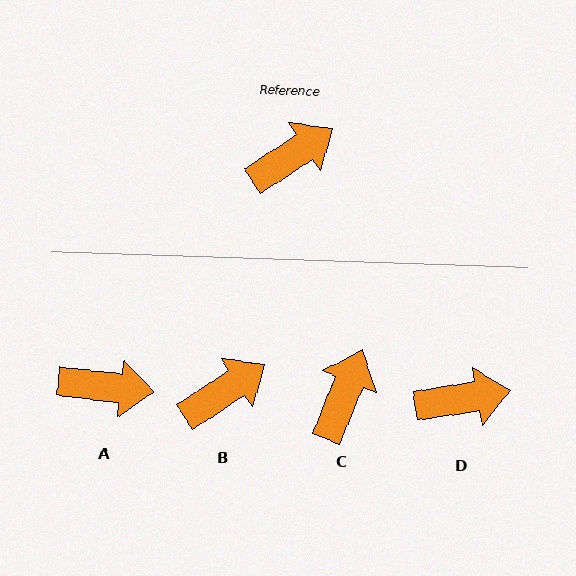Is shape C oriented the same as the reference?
No, it is off by about 35 degrees.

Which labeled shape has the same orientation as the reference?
B.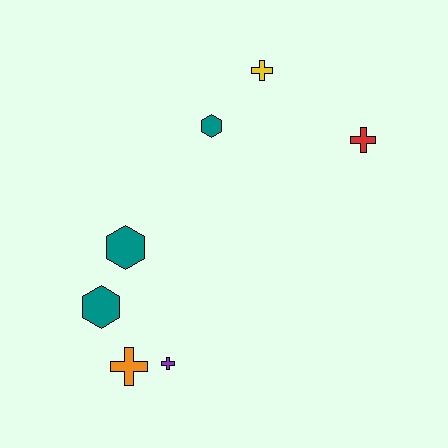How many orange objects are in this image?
There is 1 orange object.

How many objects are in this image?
There are 7 objects.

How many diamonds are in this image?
There are no diamonds.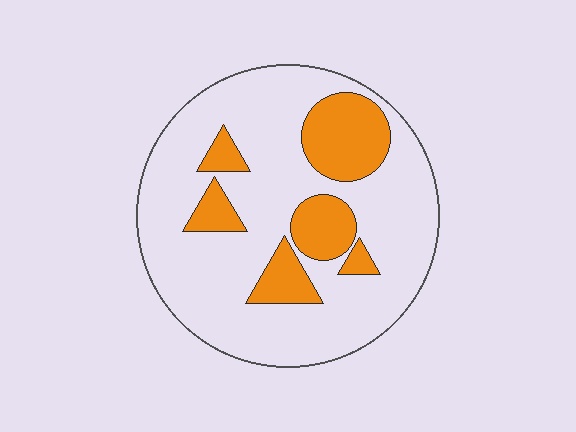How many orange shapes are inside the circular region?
6.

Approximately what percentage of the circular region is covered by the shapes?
Approximately 25%.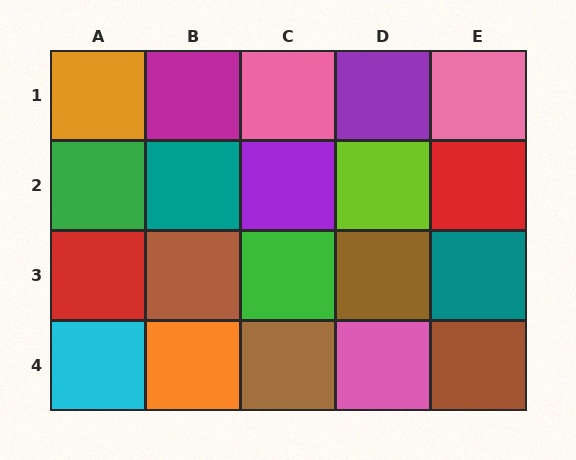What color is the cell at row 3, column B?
Brown.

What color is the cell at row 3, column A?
Red.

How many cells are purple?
2 cells are purple.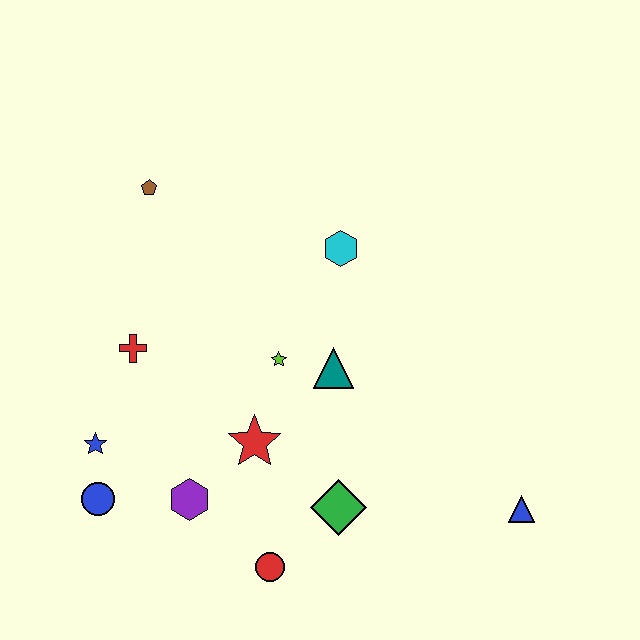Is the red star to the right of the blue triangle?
No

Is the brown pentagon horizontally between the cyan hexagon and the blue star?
Yes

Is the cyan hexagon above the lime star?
Yes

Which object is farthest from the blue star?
The blue triangle is farthest from the blue star.